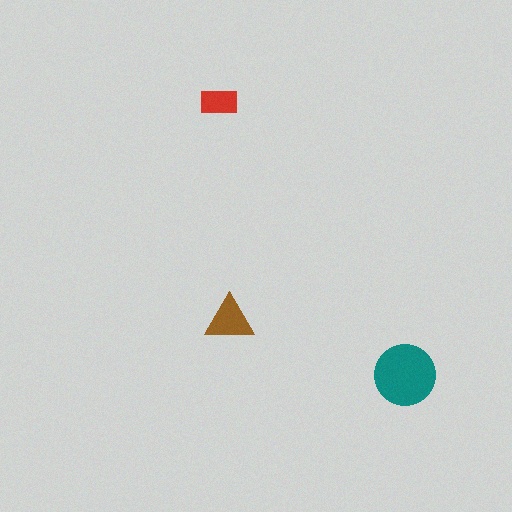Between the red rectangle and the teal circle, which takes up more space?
The teal circle.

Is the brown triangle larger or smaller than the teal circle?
Smaller.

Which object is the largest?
The teal circle.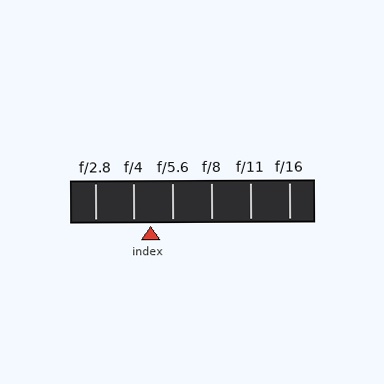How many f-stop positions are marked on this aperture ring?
There are 6 f-stop positions marked.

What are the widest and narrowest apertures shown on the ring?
The widest aperture shown is f/2.8 and the narrowest is f/16.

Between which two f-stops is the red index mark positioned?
The index mark is between f/4 and f/5.6.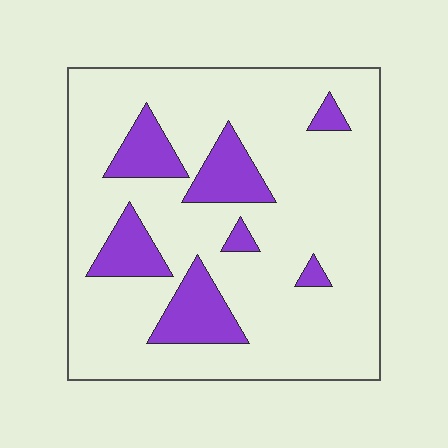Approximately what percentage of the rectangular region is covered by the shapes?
Approximately 20%.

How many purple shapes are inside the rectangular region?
7.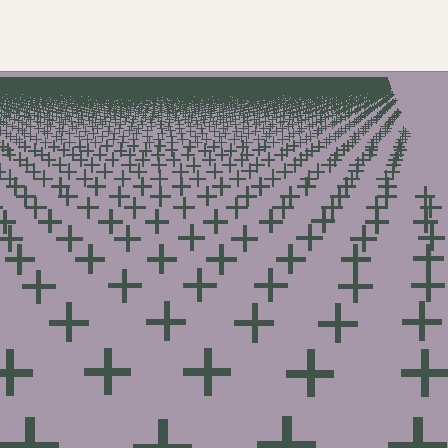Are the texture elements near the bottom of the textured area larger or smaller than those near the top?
Larger. Near the bottom, elements are closer to the viewer and appear at a bigger on-screen size.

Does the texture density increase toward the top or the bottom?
Density increases toward the top.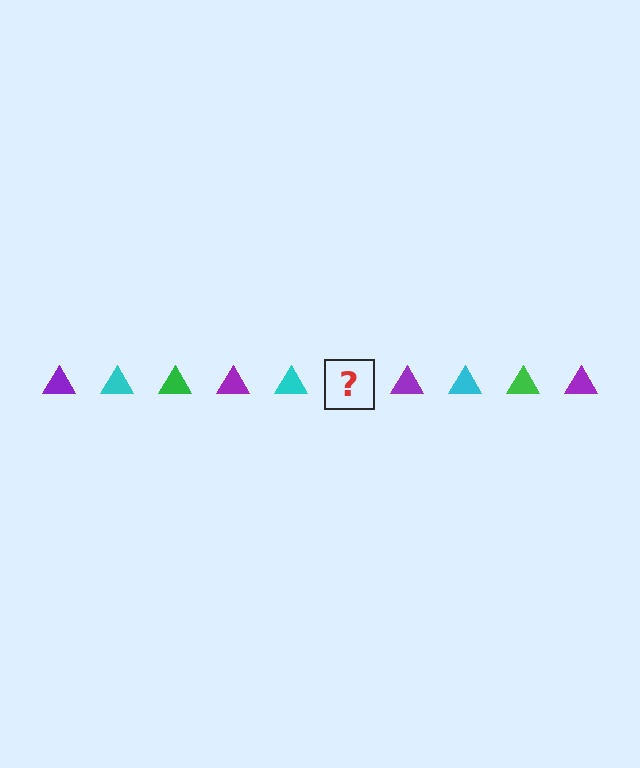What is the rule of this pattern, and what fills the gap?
The rule is that the pattern cycles through purple, cyan, green triangles. The gap should be filled with a green triangle.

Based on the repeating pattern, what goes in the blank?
The blank should be a green triangle.